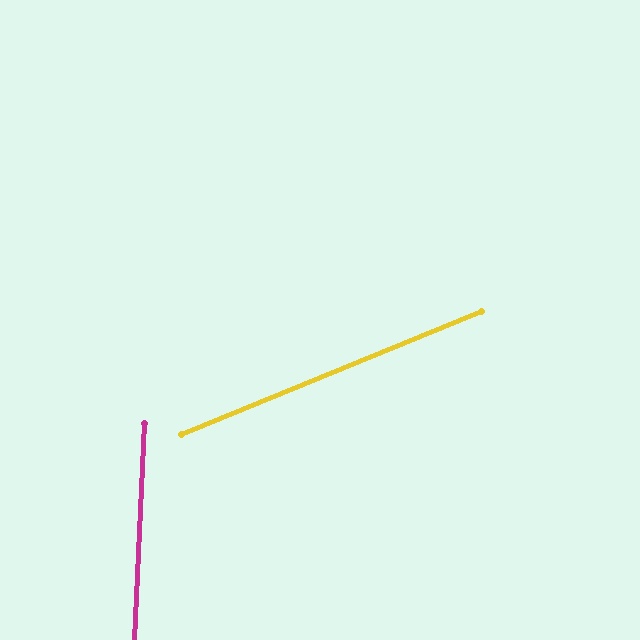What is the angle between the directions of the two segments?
Approximately 65 degrees.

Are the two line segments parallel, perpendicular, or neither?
Neither parallel nor perpendicular — they differ by about 65°.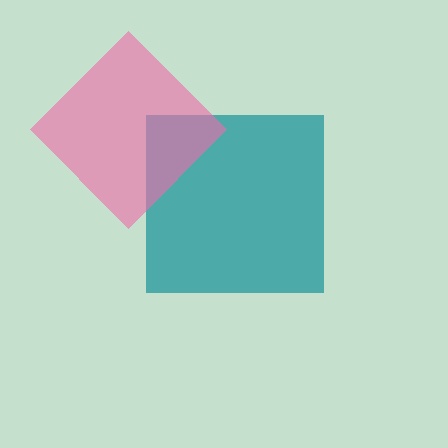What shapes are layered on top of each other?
The layered shapes are: a teal square, a pink diamond.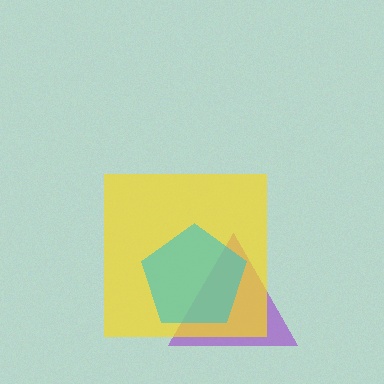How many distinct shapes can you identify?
There are 3 distinct shapes: a purple triangle, a yellow square, a cyan pentagon.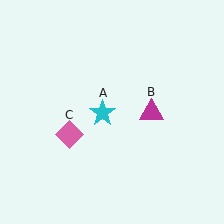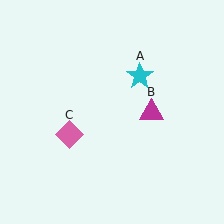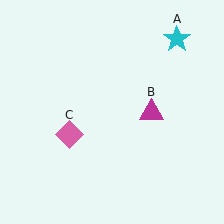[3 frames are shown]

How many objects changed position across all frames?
1 object changed position: cyan star (object A).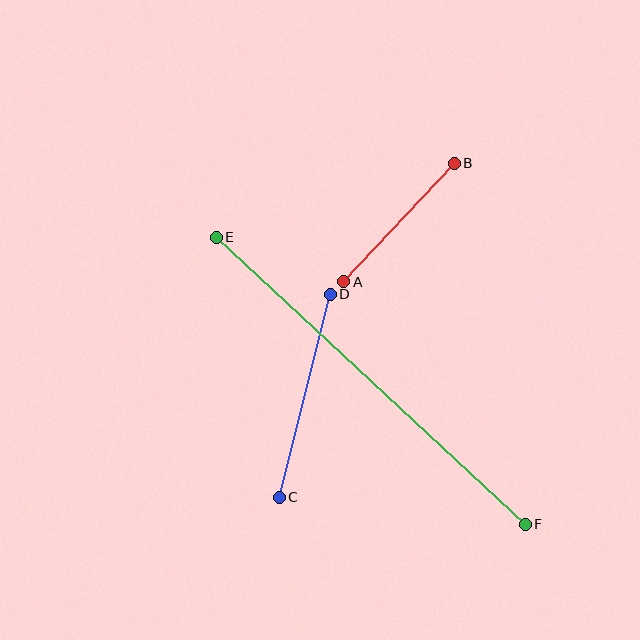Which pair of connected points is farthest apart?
Points E and F are farthest apart.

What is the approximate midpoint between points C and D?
The midpoint is at approximately (305, 396) pixels.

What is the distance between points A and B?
The distance is approximately 162 pixels.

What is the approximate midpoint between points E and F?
The midpoint is at approximately (371, 381) pixels.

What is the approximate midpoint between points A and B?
The midpoint is at approximately (399, 223) pixels.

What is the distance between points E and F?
The distance is approximately 422 pixels.